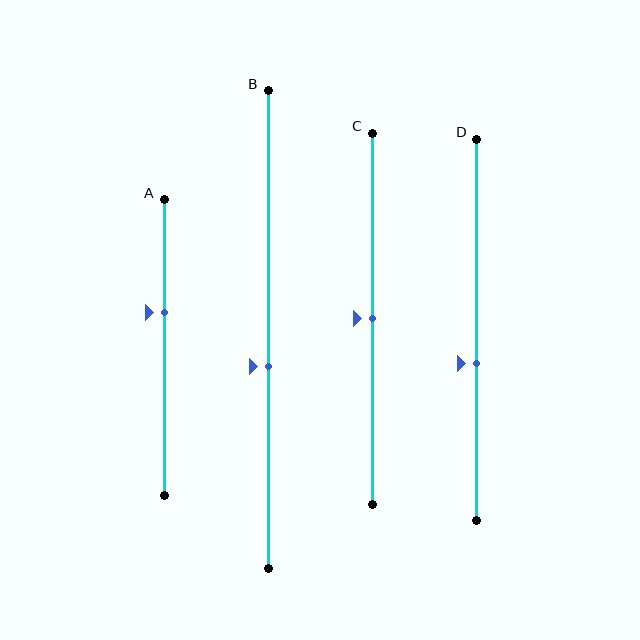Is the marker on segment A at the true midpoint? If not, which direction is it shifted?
No, the marker on segment A is shifted upward by about 12% of the segment length.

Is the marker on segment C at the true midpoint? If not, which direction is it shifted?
Yes, the marker on segment C is at the true midpoint.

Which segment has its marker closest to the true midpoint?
Segment C has its marker closest to the true midpoint.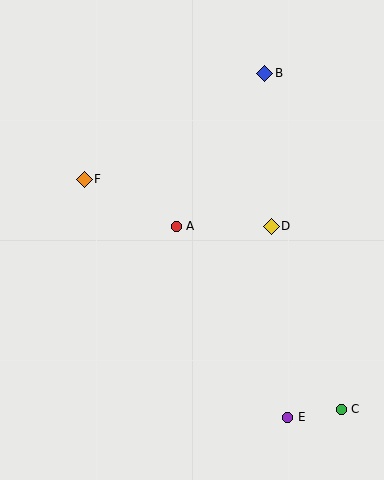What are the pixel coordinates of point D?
Point D is at (271, 226).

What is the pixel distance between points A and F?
The distance between A and F is 103 pixels.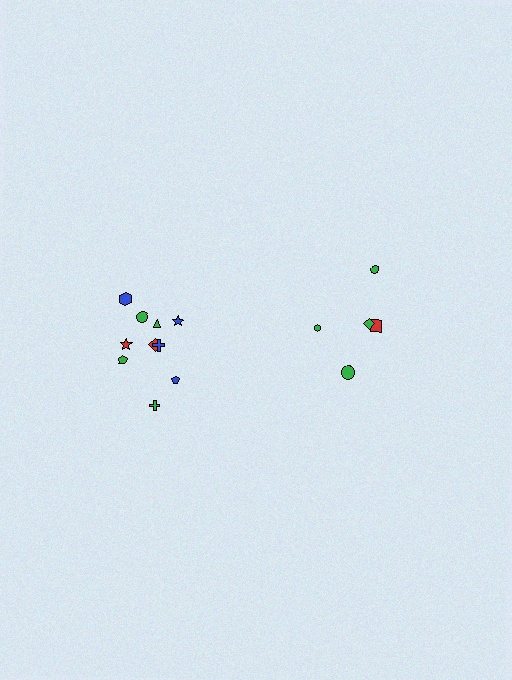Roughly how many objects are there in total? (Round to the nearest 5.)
Roughly 15 objects in total.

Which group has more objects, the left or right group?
The left group.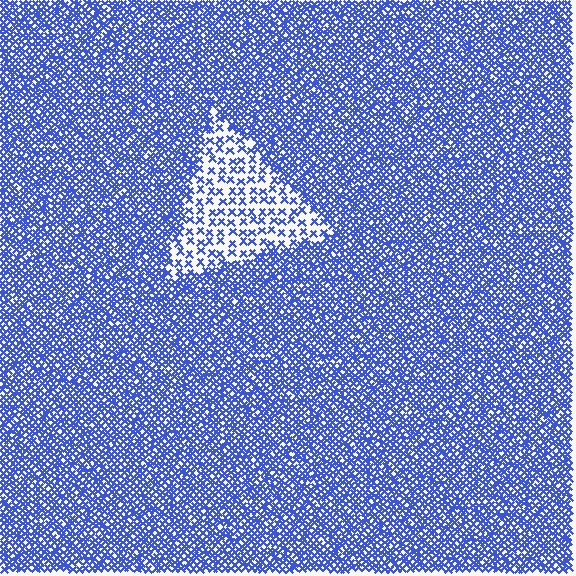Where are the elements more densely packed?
The elements are more densely packed outside the triangle boundary.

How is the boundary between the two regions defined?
The boundary is defined by a change in element density (approximately 2.6x ratio). All elements are the same color, size, and shape.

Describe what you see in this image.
The image contains small blue elements arranged at two different densities. A triangle-shaped region is visible where the elements are less densely packed than the surrounding area.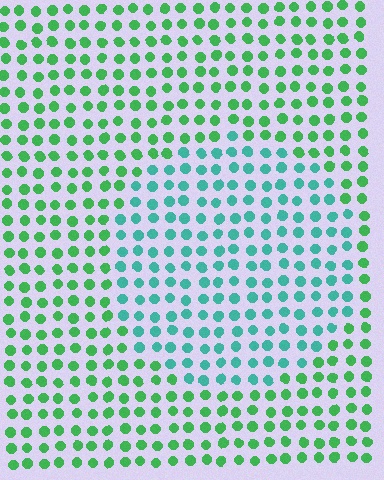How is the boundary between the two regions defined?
The boundary is defined purely by a slight shift in hue (about 40 degrees). Spacing, size, and orientation are identical on both sides.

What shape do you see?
I see a circle.